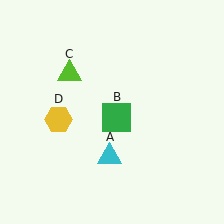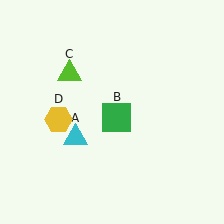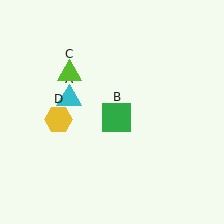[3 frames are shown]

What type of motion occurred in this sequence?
The cyan triangle (object A) rotated clockwise around the center of the scene.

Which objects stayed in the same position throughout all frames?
Green square (object B) and lime triangle (object C) and yellow hexagon (object D) remained stationary.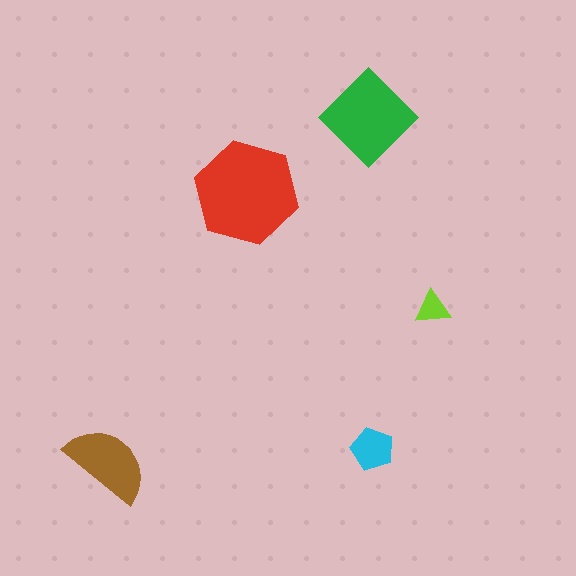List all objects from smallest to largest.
The lime triangle, the cyan pentagon, the brown semicircle, the green diamond, the red hexagon.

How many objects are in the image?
There are 5 objects in the image.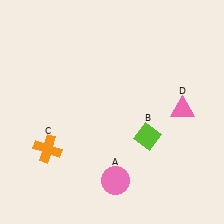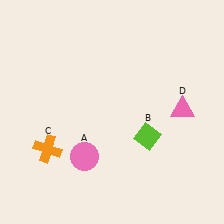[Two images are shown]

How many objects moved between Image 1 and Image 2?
1 object moved between the two images.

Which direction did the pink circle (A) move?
The pink circle (A) moved left.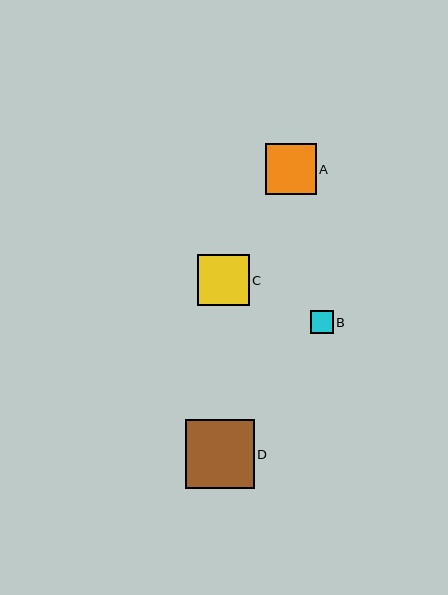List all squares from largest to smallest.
From largest to smallest: D, C, A, B.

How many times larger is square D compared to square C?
Square D is approximately 1.3 times the size of square C.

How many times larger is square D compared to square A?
Square D is approximately 1.4 times the size of square A.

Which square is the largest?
Square D is the largest with a size of approximately 69 pixels.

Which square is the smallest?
Square B is the smallest with a size of approximately 23 pixels.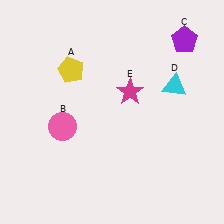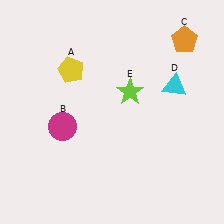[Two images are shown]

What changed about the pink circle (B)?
In Image 1, B is pink. In Image 2, it changed to magenta.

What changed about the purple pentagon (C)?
In Image 1, C is purple. In Image 2, it changed to orange.